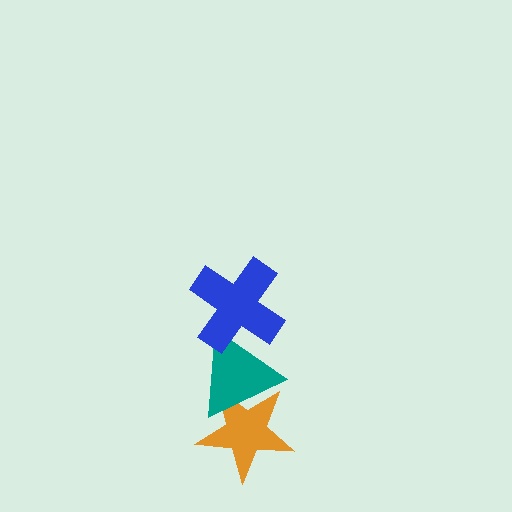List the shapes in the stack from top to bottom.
From top to bottom: the blue cross, the teal triangle, the orange star.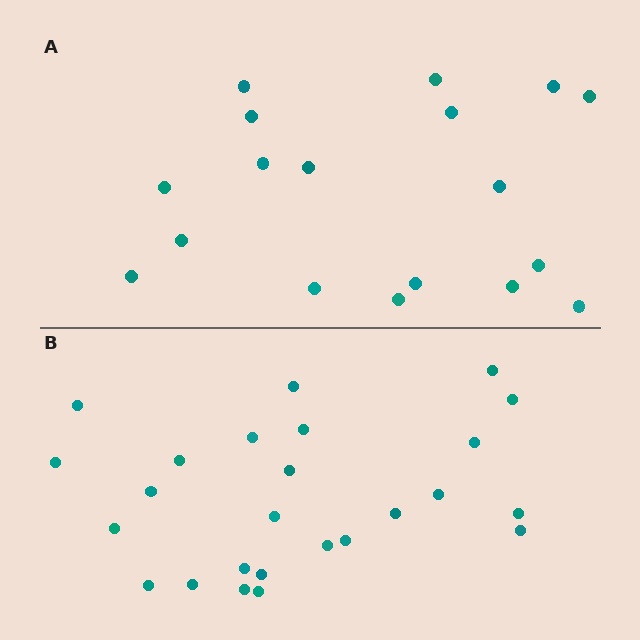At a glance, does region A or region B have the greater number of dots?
Region B (the bottom region) has more dots.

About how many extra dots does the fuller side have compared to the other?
Region B has roughly 8 or so more dots than region A.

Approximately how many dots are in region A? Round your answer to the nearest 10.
About 20 dots. (The exact count is 18, which rounds to 20.)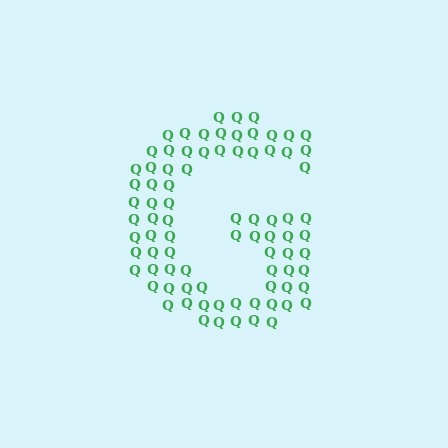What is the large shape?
The large shape is the letter G.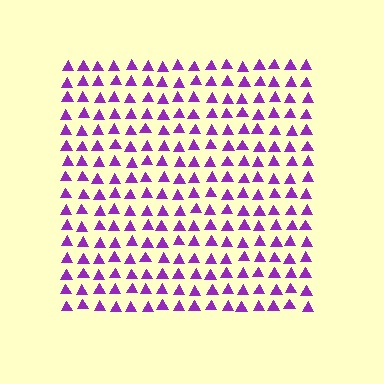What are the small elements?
The small elements are triangles.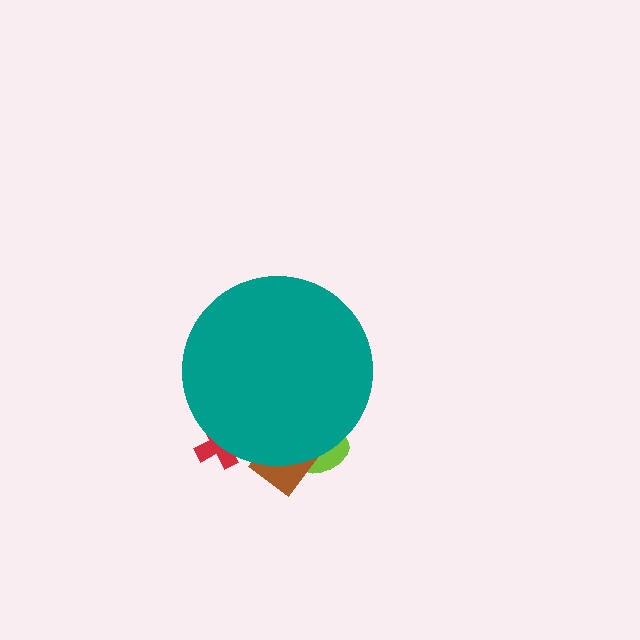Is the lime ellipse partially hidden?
Yes, the lime ellipse is partially hidden behind the teal circle.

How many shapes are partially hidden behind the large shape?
3 shapes are partially hidden.